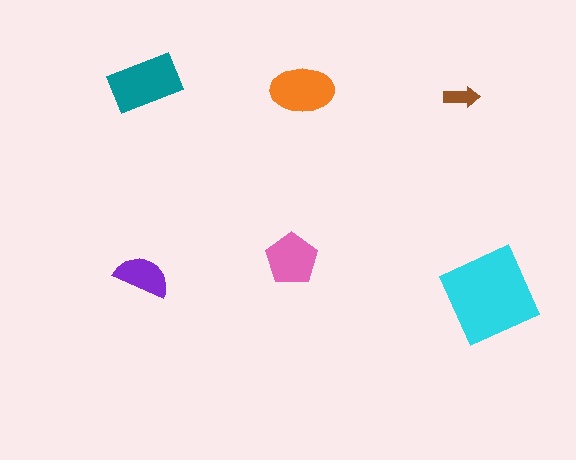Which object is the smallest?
The brown arrow.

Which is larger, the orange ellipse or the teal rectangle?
The teal rectangle.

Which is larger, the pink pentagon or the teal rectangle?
The teal rectangle.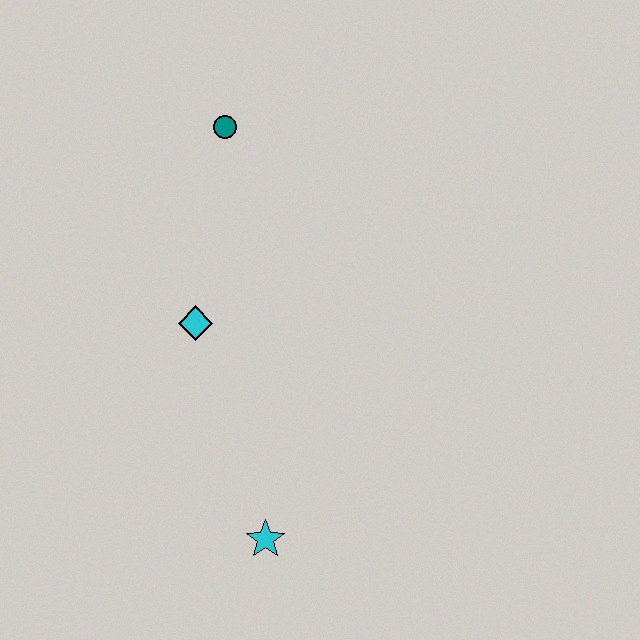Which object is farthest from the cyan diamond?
The cyan star is farthest from the cyan diamond.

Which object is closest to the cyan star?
The cyan diamond is closest to the cyan star.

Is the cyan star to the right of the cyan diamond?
Yes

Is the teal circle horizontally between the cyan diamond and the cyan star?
Yes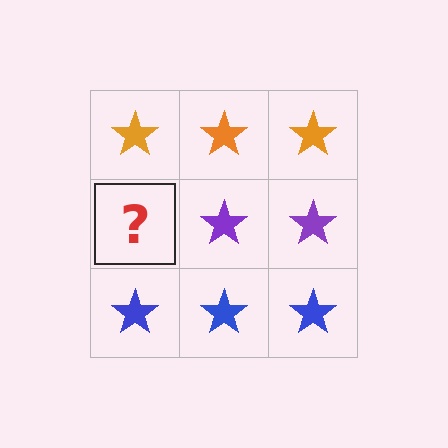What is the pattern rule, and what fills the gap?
The rule is that each row has a consistent color. The gap should be filled with a purple star.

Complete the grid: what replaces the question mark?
The question mark should be replaced with a purple star.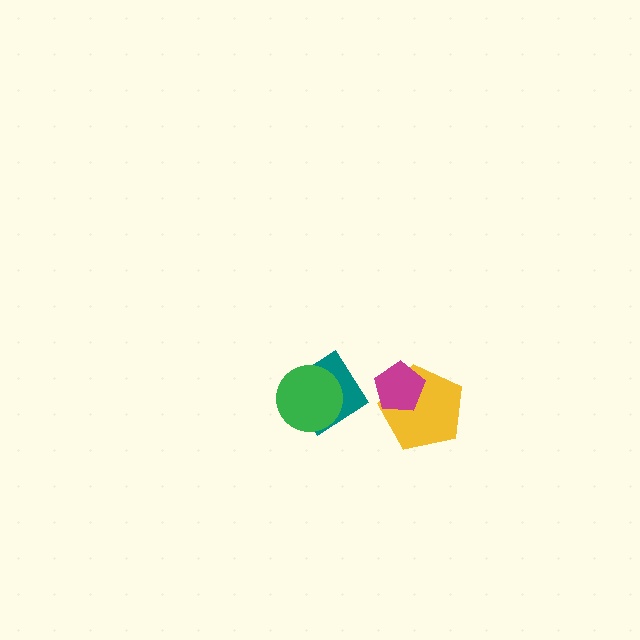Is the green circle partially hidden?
No, no other shape covers it.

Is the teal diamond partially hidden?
Yes, it is partially covered by another shape.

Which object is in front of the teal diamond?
The green circle is in front of the teal diamond.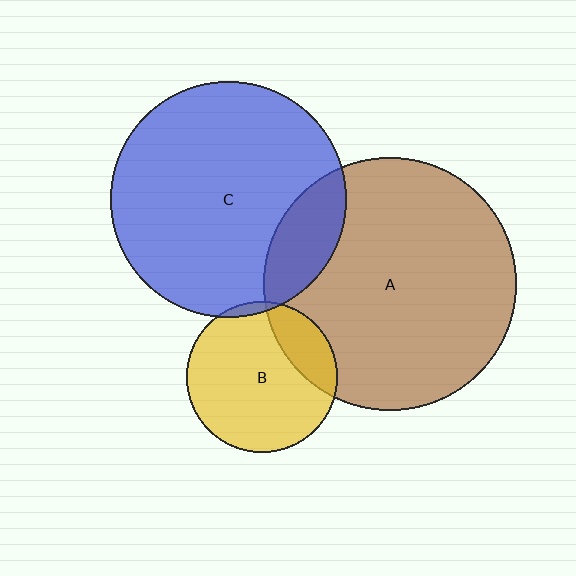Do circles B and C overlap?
Yes.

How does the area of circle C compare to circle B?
Approximately 2.4 times.